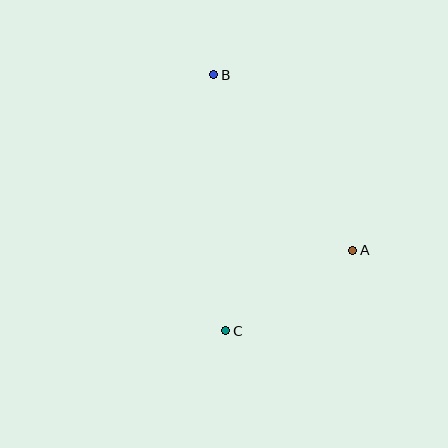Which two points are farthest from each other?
Points B and C are farthest from each other.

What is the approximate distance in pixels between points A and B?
The distance between A and B is approximately 224 pixels.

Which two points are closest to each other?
Points A and C are closest to each other.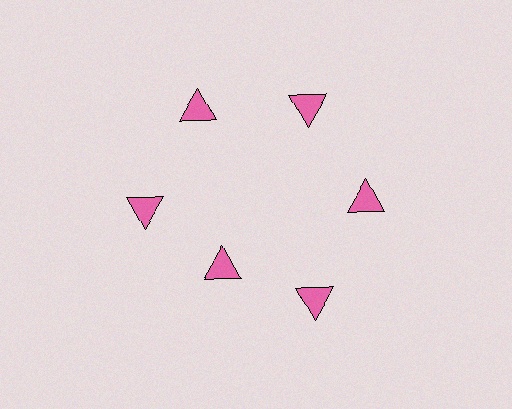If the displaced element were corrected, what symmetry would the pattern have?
It would have 6-fold rotational symmetry — the pattern would map onto itself every 60 degrees.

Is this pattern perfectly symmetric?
No. The 6 pink triangles are arranged in a ring, but one element near the 7 o'clock position is pulled inward toward the center, breaking the 6-fold rotational symmetry.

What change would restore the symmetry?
The symmetry would be restored by moving it outward, back onto the ring so that all 6 triangles sit at equal angles and equal distance from the center.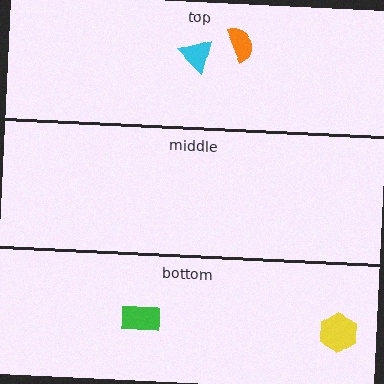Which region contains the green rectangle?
The bottom region.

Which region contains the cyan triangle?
The top region.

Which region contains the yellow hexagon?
The bottom region.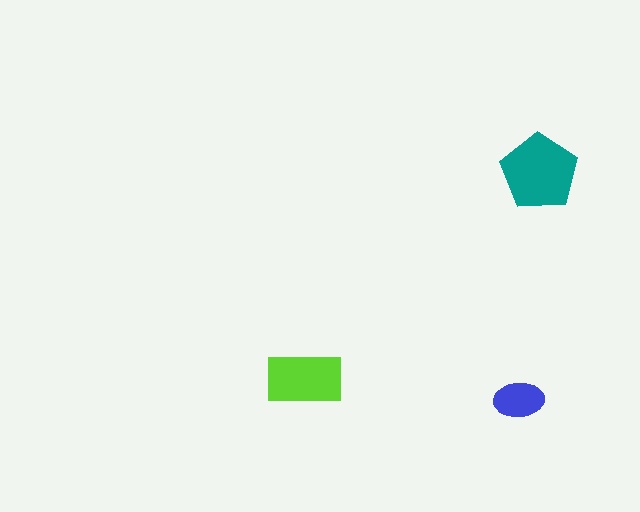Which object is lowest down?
The blue ellipse is bottommost.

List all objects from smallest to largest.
The blue ellipse, the lime rectangle, the teal pentagon.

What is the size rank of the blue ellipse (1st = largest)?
3rd.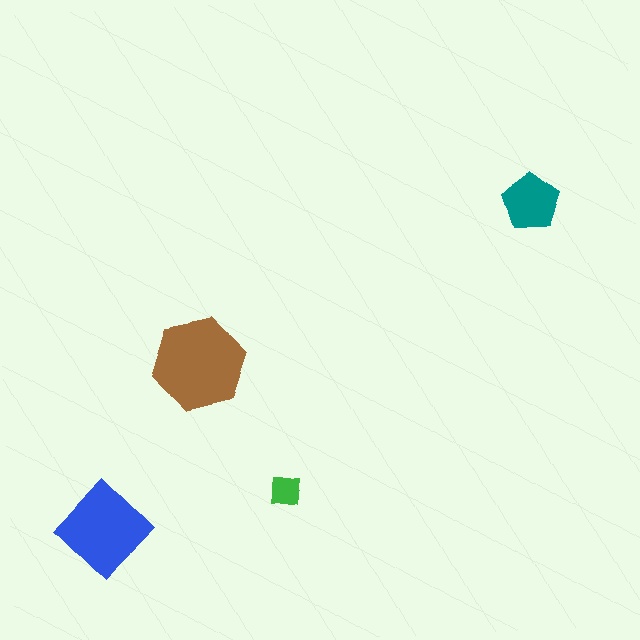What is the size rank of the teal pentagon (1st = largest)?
3rd.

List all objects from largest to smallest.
The brown hexagon, the blue diamond, the teal pentagon, the green square.